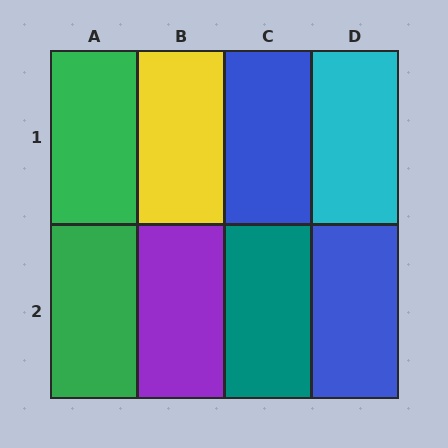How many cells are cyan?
1 cell is cyan.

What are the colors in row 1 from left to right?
Green, yellow, blue, cyan.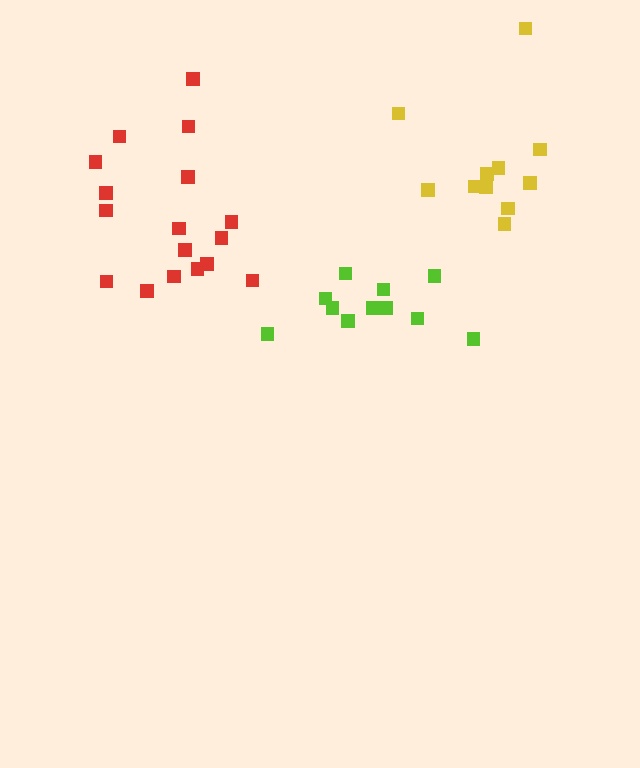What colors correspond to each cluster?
The clusters are colored: red, yellow, lime.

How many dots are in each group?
Group 1: 17 dots, Group 2: 11 dots, Group 3: 11 dots (39 total).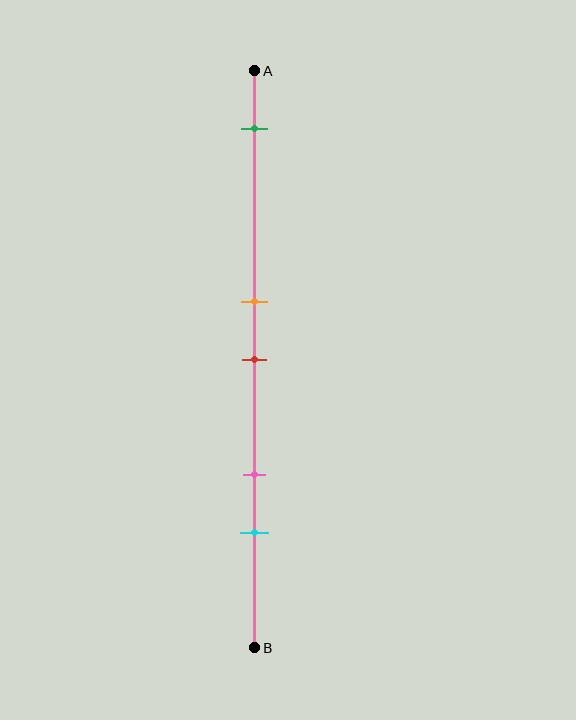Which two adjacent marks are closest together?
The orange and red marks are the closest adjacent pair.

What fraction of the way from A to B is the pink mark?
The pink mark is approximately 70% (0.7) of the way from A to B.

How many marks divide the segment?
There are 5 marks dividing the segment.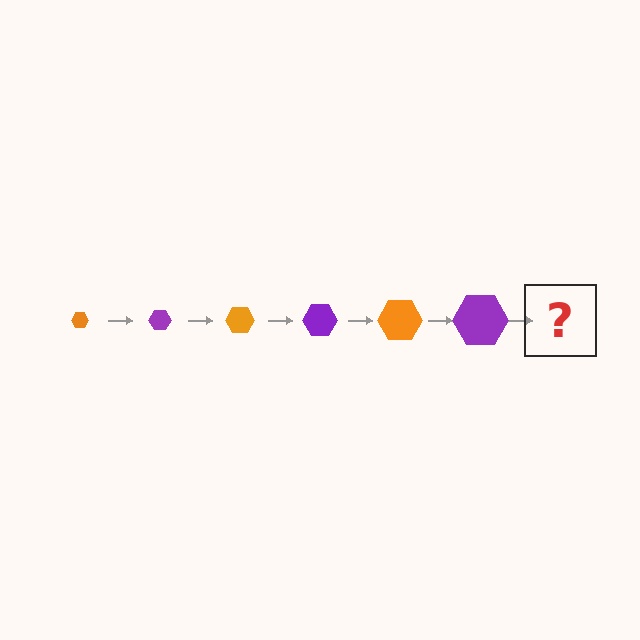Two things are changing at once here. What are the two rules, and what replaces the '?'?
The two rules are that the hexagon grows larger each step and the color cycles through orange and purple. The '?' should be an orange hexagon, larger than the previous one.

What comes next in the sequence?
The next element should be an orange hexagon, larger than the previous one.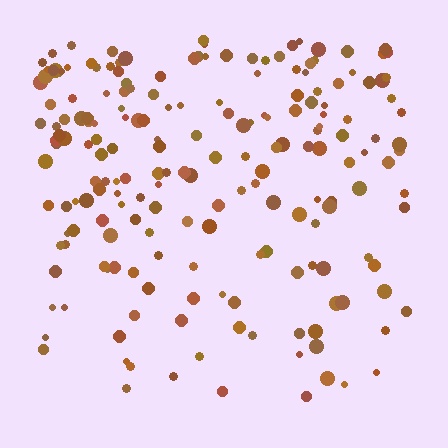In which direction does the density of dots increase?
From bottom to top, with the top side densest.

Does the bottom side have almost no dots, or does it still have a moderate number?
Still a moderate number, just noticeably fewer than the top.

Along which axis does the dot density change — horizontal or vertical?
Vertical.